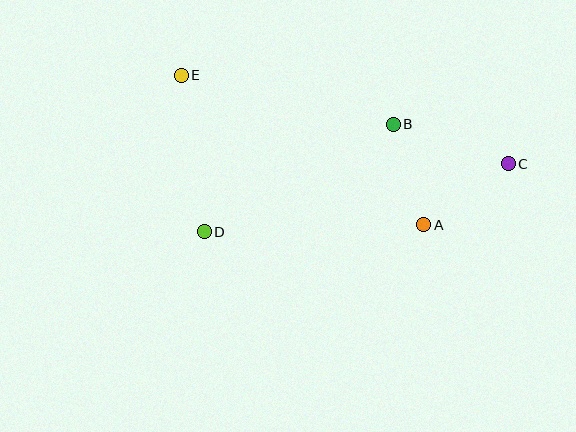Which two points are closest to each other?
Points A and C are closest to each other.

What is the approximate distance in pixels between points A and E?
The distance between A and E is approximately 285 pixels.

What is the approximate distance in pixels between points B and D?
The distance between B and D is approximately 217 pixels.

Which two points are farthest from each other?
Points C and E are farthest from each other.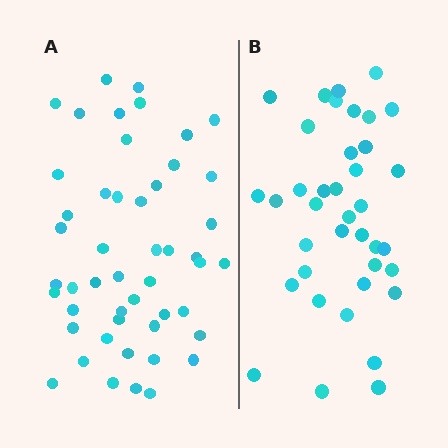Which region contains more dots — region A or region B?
Region A (the left region) has more dots.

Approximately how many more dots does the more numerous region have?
Region A has roughly 12 or so more dots than region B.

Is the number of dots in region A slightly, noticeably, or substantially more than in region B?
Region A has noticeably more, but not dramatically so. The ratio is roughly 1.3 to 1.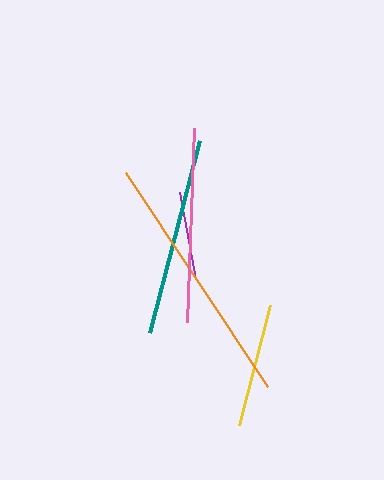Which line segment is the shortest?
The purple line is the shortest at approximately 88 pixels.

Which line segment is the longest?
The orange line is the longest at approximately 257 pixels.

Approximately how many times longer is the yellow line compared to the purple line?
The yellow line is approximately 1.4 times the length of the purple line.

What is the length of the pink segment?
The pink segment is approximately 194 pixels long.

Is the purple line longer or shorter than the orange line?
The orange line is longer than the purple line.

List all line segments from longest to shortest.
From longest to shortest: orange, teal, pink, yellow, purple.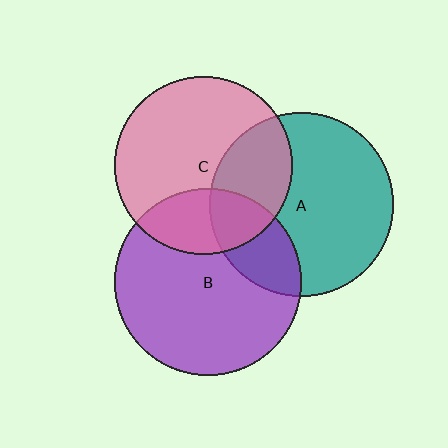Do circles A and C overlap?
Yes.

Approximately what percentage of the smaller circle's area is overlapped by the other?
Approximately 30%.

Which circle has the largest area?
Circle B (purple).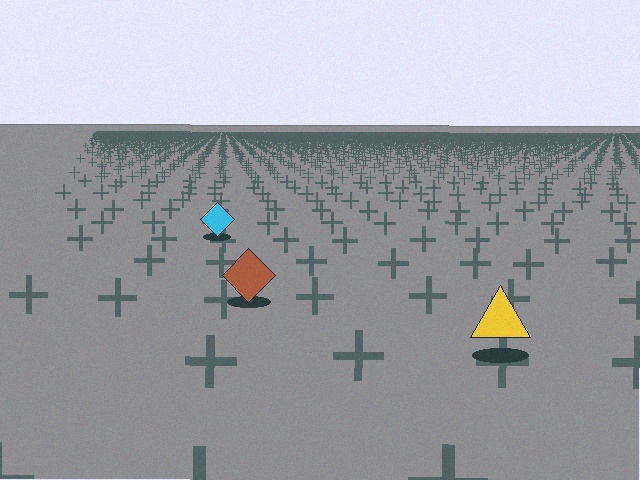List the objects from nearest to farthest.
From nearest to farthest: the yellow triangle, the brown diamond, the cyan diamond.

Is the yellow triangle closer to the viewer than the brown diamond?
Yes. The yellow triangle is closer — you can tell from the texture gradient: the ground texture is coarser near it.